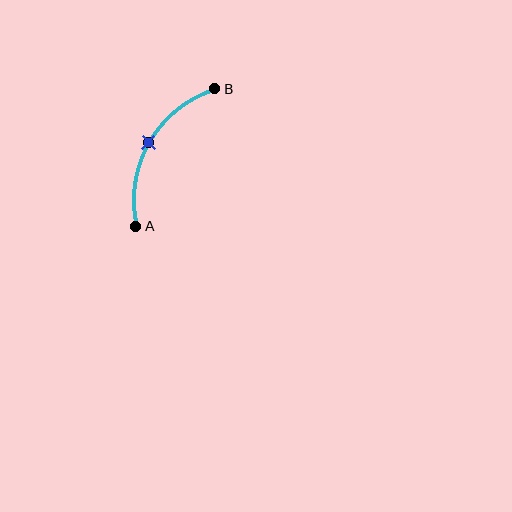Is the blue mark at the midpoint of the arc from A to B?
Yes. The blue mark lies on the arc at equal arc-length from both A and B — it is the arc midpoint.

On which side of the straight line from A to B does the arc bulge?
The arc bulges to the left of the straight line connecting A and B.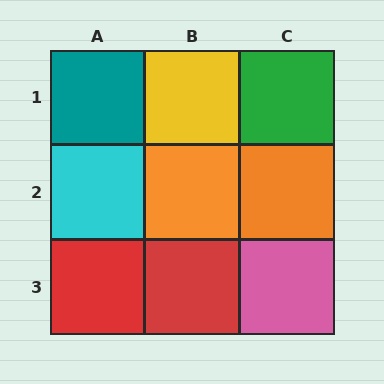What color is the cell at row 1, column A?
Teal.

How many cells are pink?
1 cell is pink.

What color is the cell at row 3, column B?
Red.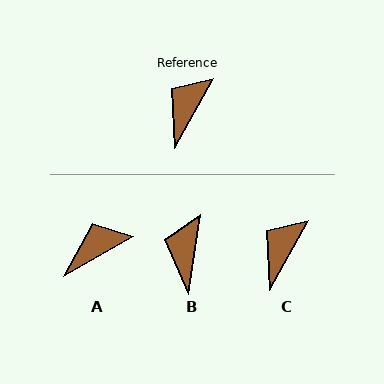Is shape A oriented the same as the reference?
No, it is off by about 32 degrees.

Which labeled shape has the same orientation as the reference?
C.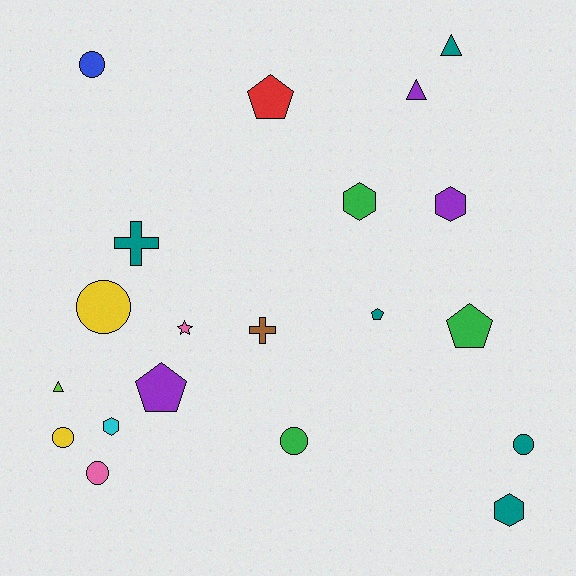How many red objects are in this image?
There is 1 red object.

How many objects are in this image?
There are 20 objects.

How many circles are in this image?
There are 6 circles.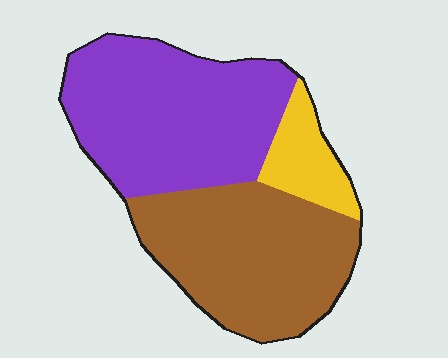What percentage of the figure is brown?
Brown covers roughly 40% of the figure.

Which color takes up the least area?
Yellow, at roughly 10%.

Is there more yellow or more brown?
Brown.